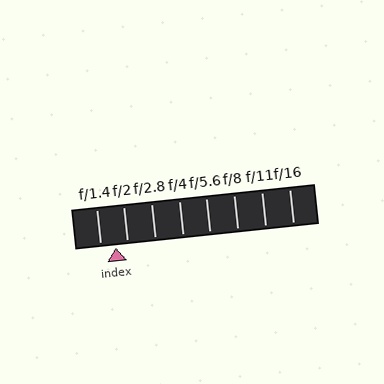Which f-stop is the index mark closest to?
The index mark is closest to f/2.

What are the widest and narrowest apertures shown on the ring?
The widest aperture shown is f/1.4 and the narrowest is f/16.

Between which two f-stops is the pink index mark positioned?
The index mark is between f/1.4 and f/2.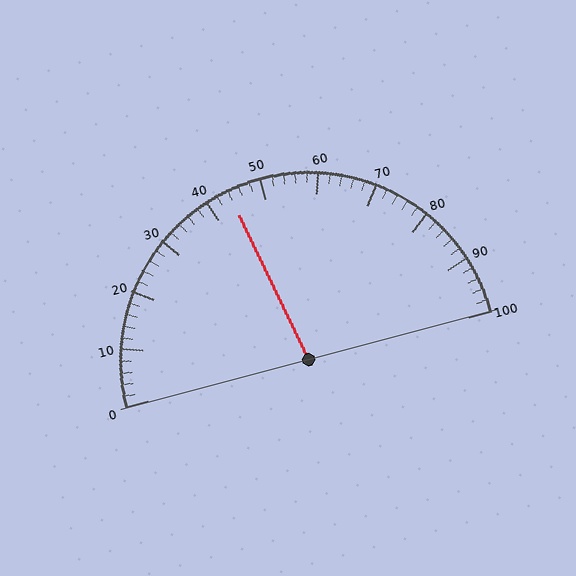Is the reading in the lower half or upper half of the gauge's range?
The reading is in the lower half of the range (0 to 100).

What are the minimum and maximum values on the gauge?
The gauge ranges from 0 to 100.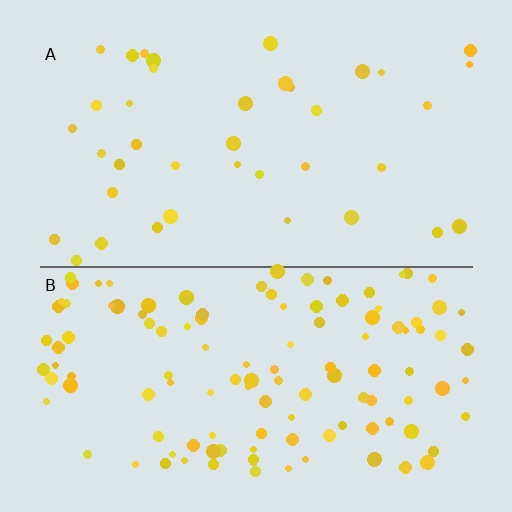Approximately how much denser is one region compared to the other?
Approximately 3.1× — region B over region A.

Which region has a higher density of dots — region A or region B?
B (the bottom).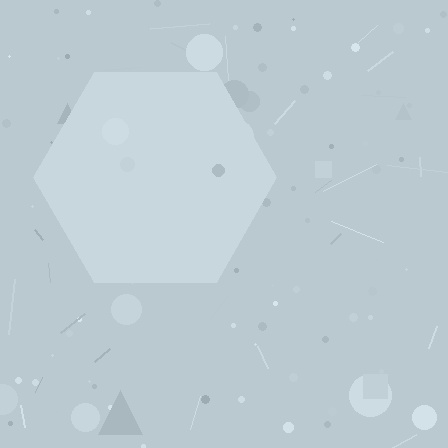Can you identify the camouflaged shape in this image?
The camouflaged shape is a hexagon.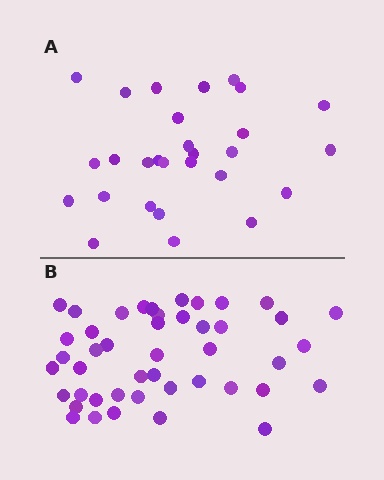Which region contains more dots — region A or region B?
Region B (the bottom region) has more dots.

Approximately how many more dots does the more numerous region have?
Region B has approximately 15 more dots than region A.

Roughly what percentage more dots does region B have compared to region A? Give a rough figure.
About 60% more.